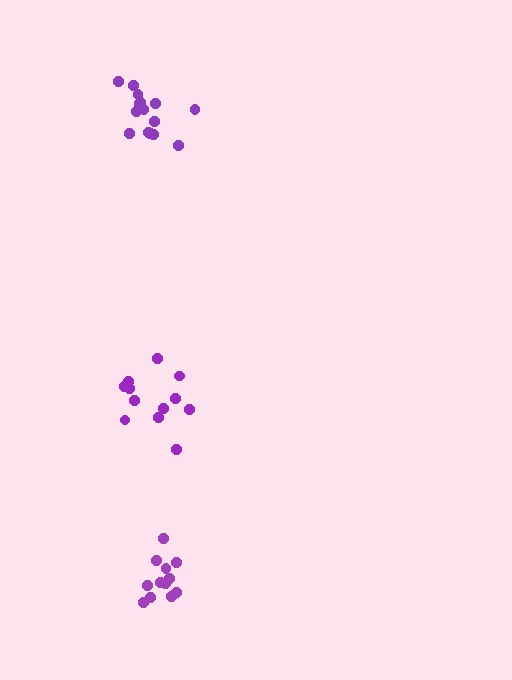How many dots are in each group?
Group 1: 15 dots, Group 2: 12 dots, Group 3: 12 dots (39 total).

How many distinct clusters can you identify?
There are 3 distinct clusters.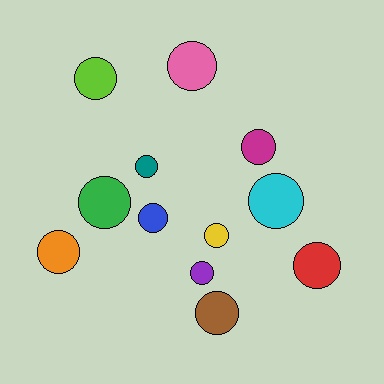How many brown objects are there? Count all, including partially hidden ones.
There is 1 brown object.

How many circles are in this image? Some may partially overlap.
There are 12 circles.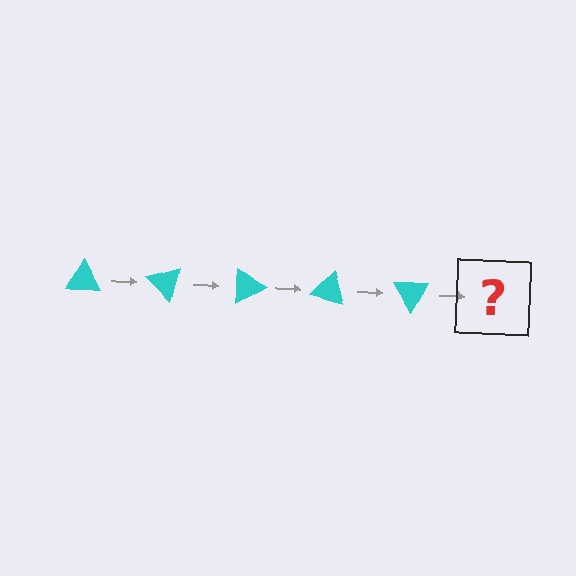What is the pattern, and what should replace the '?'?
The pattern is that the triangle rotates 45 degrees each step. The '?' should be a cyan triangle rotated 225 degrees.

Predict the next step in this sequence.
The next step is a cyan triangle rotated 225 degrees.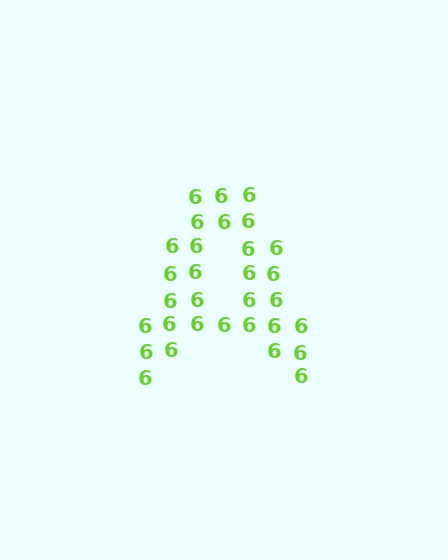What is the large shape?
The large shape is the letter A.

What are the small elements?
The small elements are digit 6's.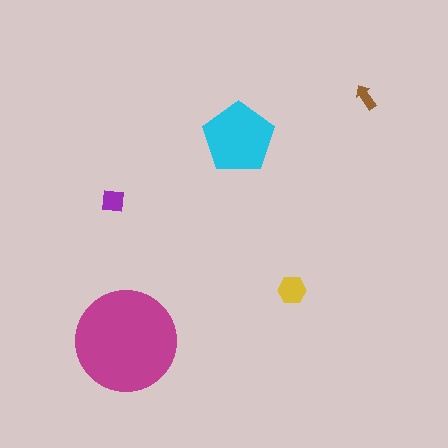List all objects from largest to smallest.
The magenta circle, the cyan pentagon, the yellow hexagon, the purple square, the brown arrow.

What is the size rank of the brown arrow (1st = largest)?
5th.